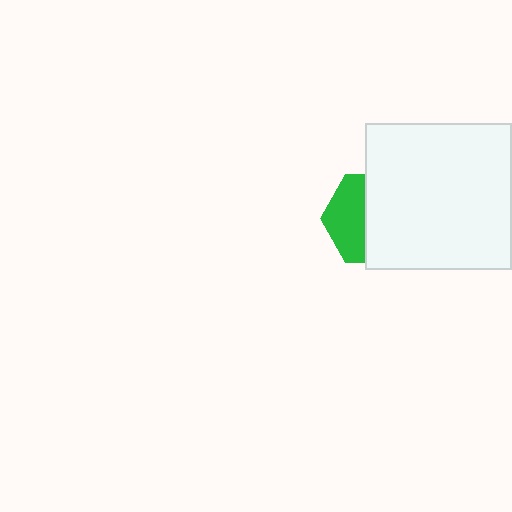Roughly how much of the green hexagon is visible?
A small part of it is visible (roughly 43%).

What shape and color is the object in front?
The object in front is a white square.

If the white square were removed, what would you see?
You would see the complete green hexagon.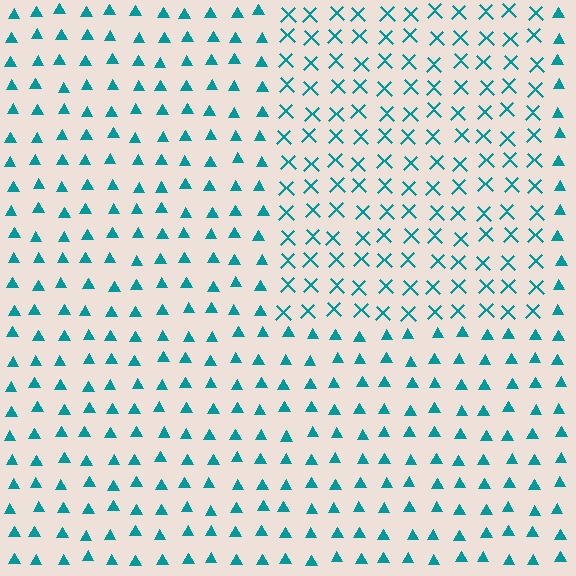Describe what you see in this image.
The image is filled with small teal elements arranged in a uniform grid. A rectangle-shaped region contains X marks, while the surrounding area contains triangles. The boundary is defined purely by the change in element shape.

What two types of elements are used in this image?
The image uses X marks inside the rectangle region and triangles outside it.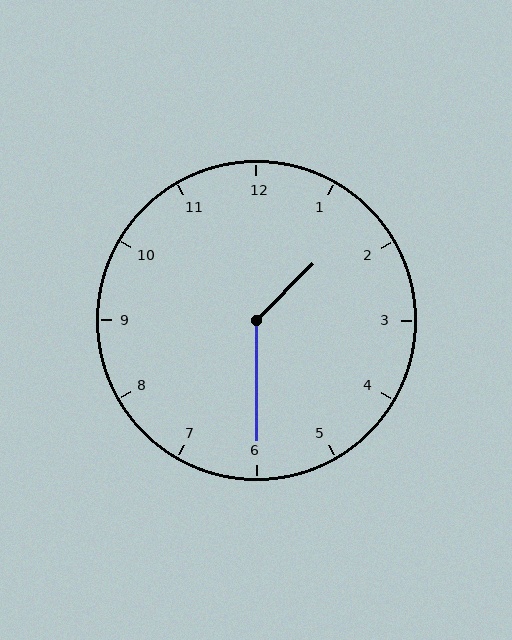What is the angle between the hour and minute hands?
Approximately 135 degrees.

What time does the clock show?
1:30.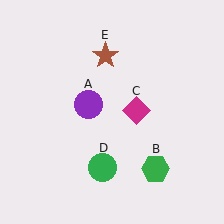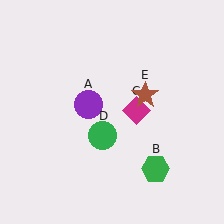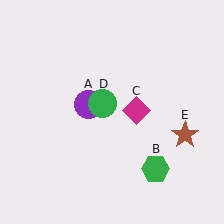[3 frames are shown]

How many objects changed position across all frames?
2 objects changed position: green circle (object D), brown star (object E).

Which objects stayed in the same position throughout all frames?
Purple circle (object A) and green hexagon (object B) and magenta diamond (object C) remained stationary.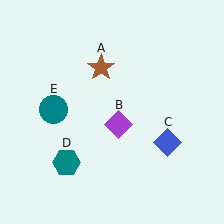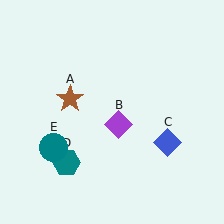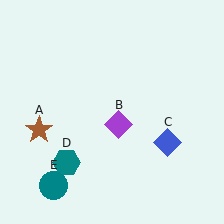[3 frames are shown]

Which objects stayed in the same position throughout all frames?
Purple diamond (object B) and blue diamond (object C) and teal hexagon (object D) remained stationary.